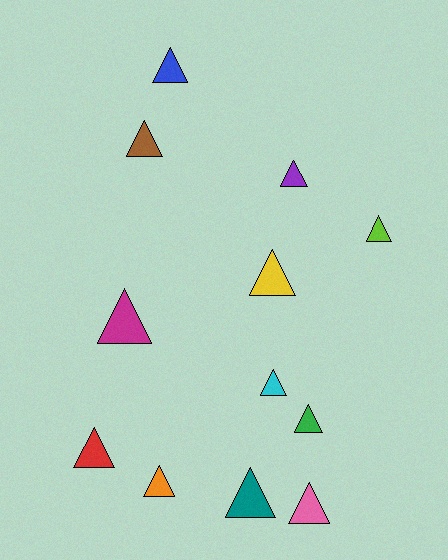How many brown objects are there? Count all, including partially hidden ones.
There is 1 brown object.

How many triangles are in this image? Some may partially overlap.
There are 12 triangles.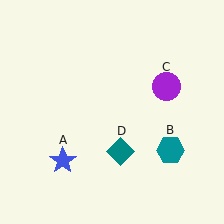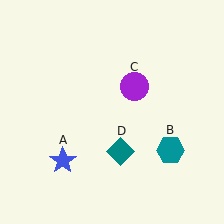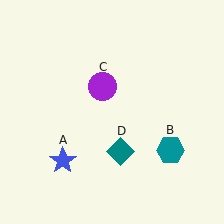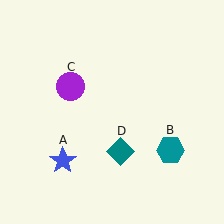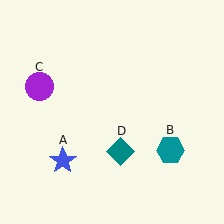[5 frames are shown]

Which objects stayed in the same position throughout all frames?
Blue star (object A) and teal hexagon (object B) and teal diamond (object D) remained stationary.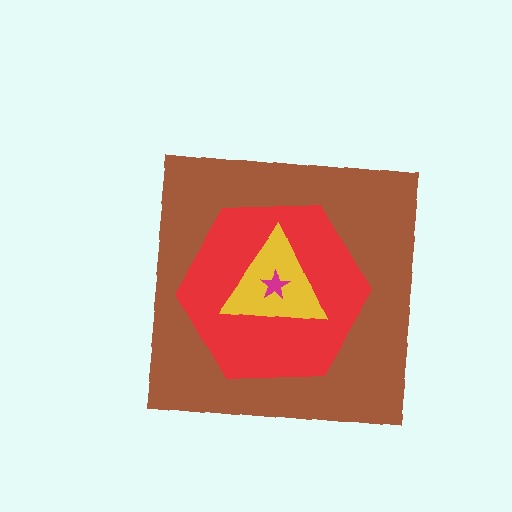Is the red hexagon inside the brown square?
Yes.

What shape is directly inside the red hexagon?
The yellow triangle.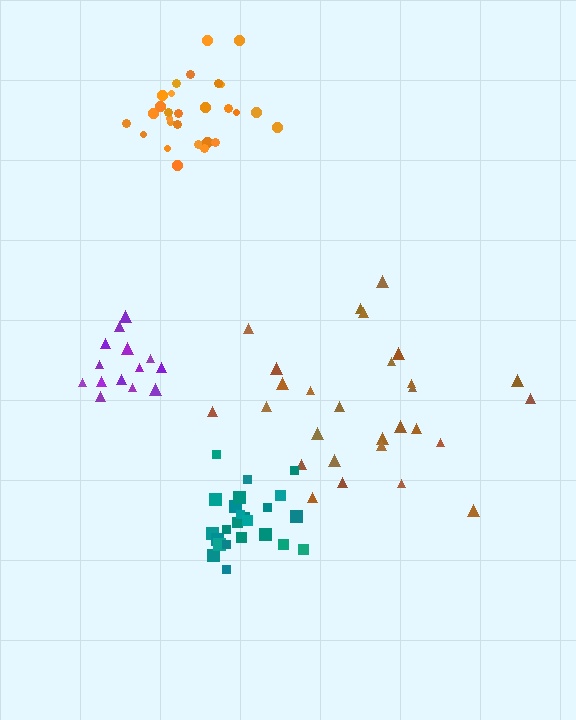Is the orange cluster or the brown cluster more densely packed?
Orange.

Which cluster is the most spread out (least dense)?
Brown.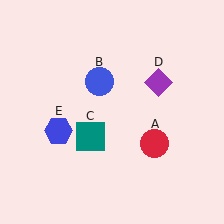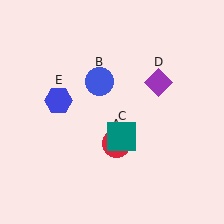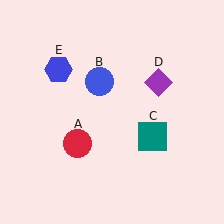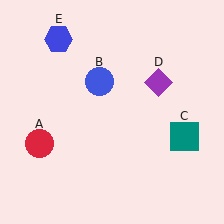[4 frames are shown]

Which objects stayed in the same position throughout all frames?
Blue circle (object B) and purple diamond (object D) remained stationary.